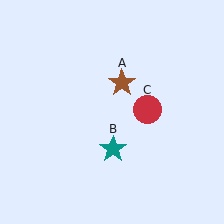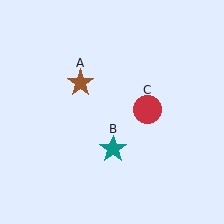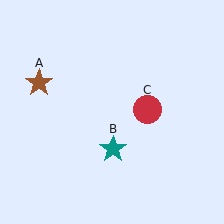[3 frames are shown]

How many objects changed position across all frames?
1 object changed position: brown star (object A).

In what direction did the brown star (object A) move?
The brown star (object A) moved left.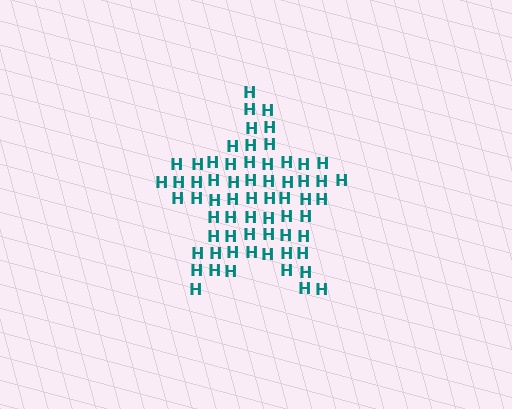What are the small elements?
The small elements are letter H's.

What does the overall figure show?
The overall figure shows a star.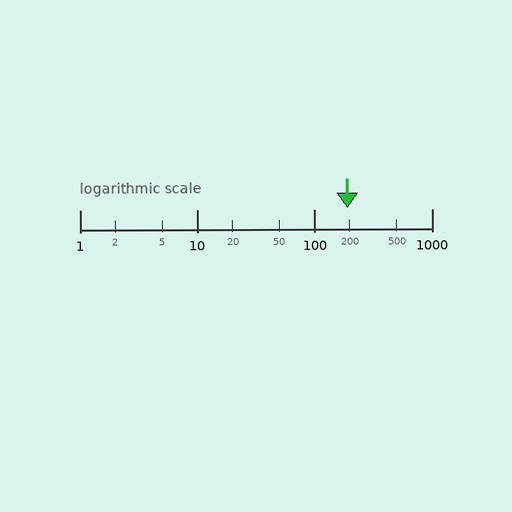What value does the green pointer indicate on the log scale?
The pointer indicates approximately 190.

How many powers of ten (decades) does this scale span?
The scale spans 3 decades, from 1 to 1000.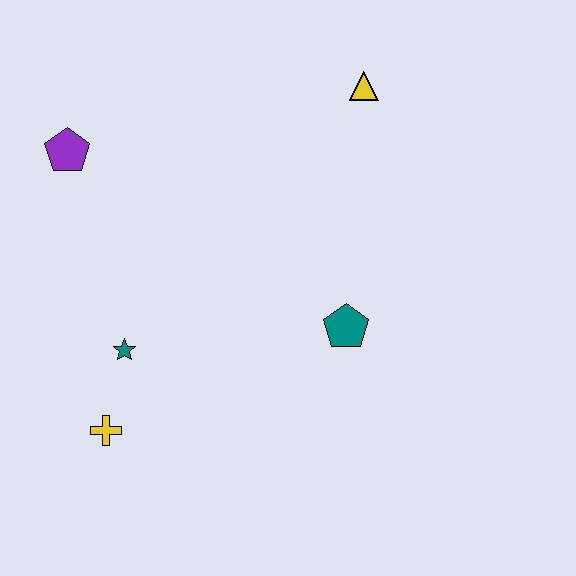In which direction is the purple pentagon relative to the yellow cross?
The purple pentagon is above the yellow cross.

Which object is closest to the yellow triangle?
The teal pentagon is closest to the yellow triangle.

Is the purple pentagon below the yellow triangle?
Yes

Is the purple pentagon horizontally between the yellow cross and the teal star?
No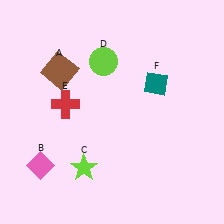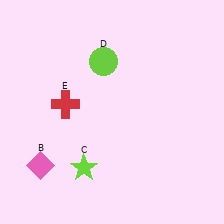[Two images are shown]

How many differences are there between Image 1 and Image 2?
There are 2 differences between the two images.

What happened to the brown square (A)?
The brown square (A) was removed in Image 2. It was in the top-left area of Image 1.